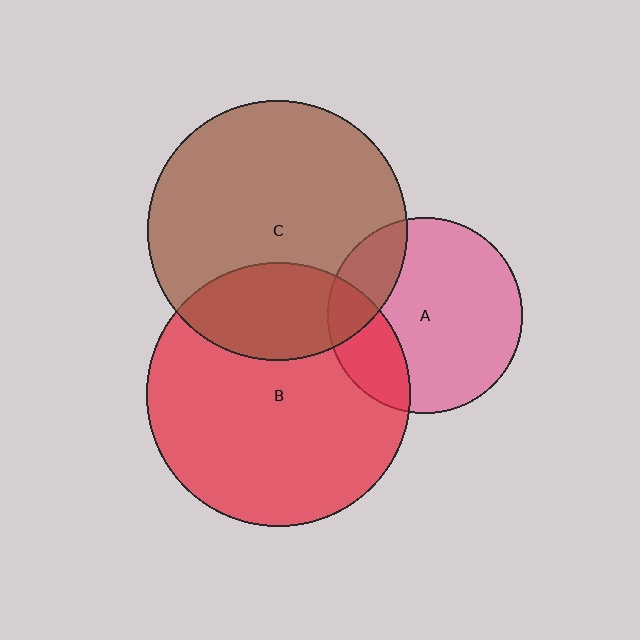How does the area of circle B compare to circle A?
Approximately 1.8 times.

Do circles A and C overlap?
Yes.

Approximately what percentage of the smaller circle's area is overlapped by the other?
Approximately 20%.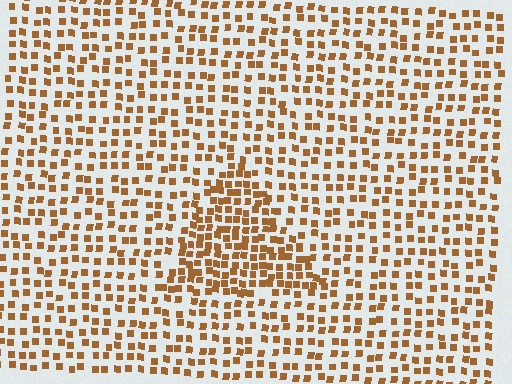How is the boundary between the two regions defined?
The boundary is defined by a change in element density (approximately 1.8x ratio). All elements are the same color, size, and shape.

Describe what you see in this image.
The image contains small brown elements arranged at two different densities. A triangle-shaped region is visible where the elements are more densely packed than the surrounding area.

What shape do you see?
I see a triangle.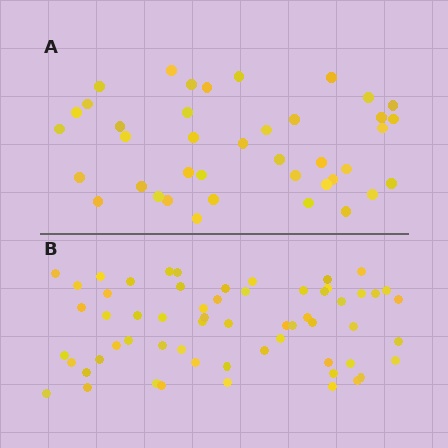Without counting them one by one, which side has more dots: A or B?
Region B (the bottom region) has more dots.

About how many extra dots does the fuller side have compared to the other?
Region B has approximately 20 more dots than region A.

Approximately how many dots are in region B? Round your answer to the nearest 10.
About 60 dots.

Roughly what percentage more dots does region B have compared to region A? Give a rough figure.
About 50% more.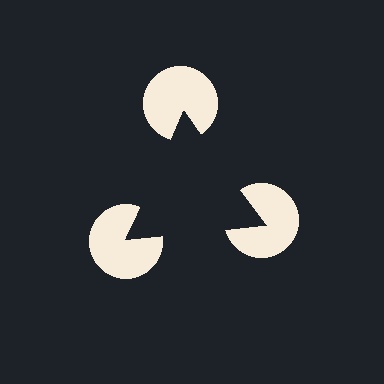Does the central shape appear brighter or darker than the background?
It typically appears slightly darker than the background, even though no actual brightness change is drawn.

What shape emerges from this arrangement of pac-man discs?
An illusory triangle — its edges are inferred from the aligned wedge cuts in the pac-man discs, not physically drawn.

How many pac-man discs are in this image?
There are 3 — one at each vertex of the illusory triangle.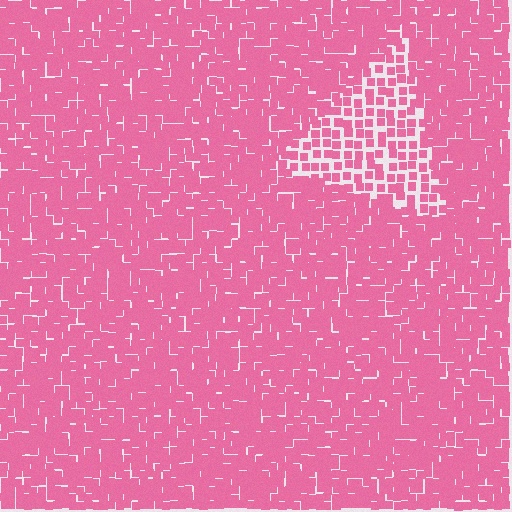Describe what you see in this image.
The image contains small pink elements arranged at two different densities. A triangle-shaped region is visible where the elements are less densely packed than the surrounding area.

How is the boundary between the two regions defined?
The boundary is defined by a change in element density (approximately 1.9x ratio). All elements are the same color, size, and shape.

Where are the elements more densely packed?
The elements are more densely packed outside the triangle boundary.